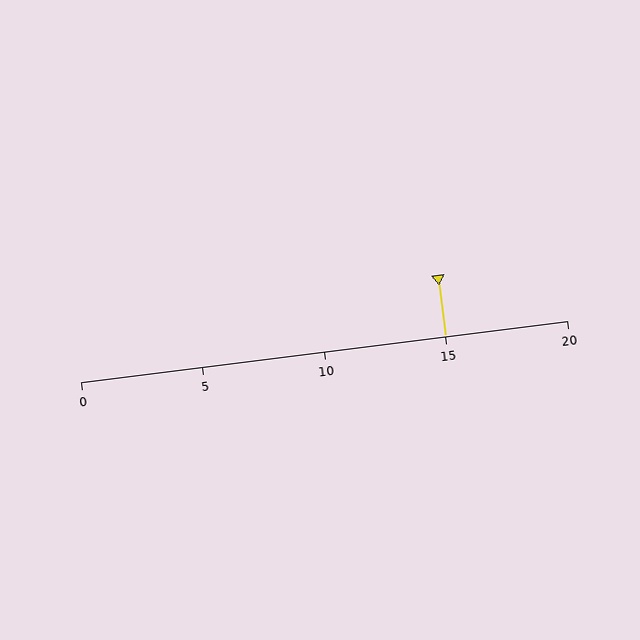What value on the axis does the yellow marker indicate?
The marker indicates approximately 15.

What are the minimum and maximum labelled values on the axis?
The axis runs from 0 to 20.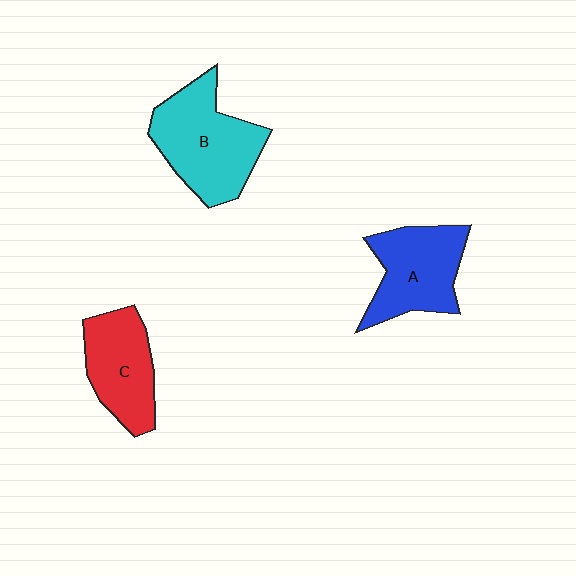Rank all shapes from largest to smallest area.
From largest to smallest: B (cyan), A (blue), C (red).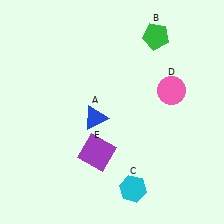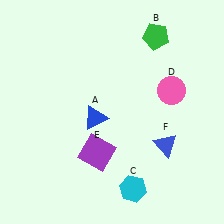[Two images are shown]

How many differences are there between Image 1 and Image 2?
There is 1 difference between the two images.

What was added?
A blue triangle (F) was added in Image 2.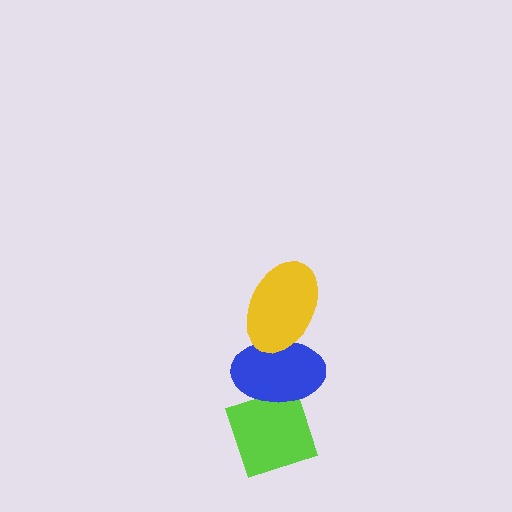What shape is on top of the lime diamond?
The blue ellipse is on top of the lime diamond.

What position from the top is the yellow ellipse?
The yellow ellipse is 1st from the top.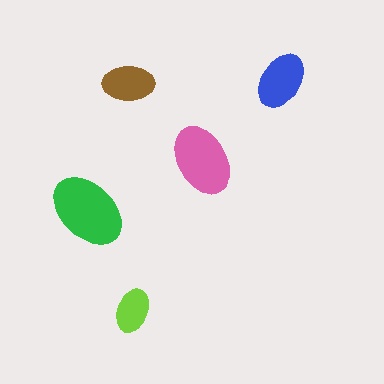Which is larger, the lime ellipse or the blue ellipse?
The blue one.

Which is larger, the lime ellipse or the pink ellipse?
The pink one.